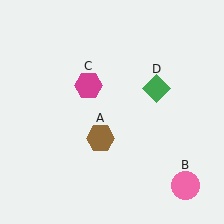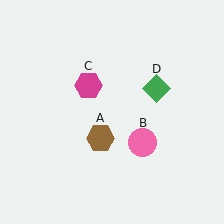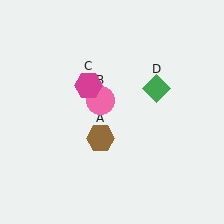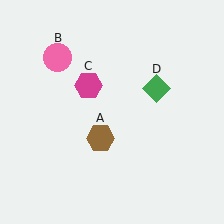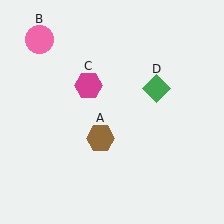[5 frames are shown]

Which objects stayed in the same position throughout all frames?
Brown hexagon (object A) and magenta hexagon (object C) and green diamond (object D) remained stationary.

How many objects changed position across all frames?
1 object changed position: pink circle (object B).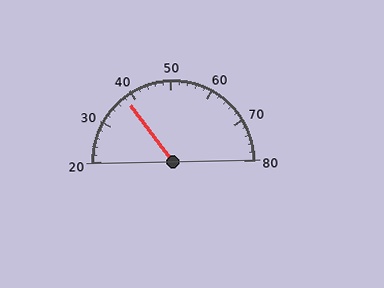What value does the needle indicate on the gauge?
The needle indicates approximately 38.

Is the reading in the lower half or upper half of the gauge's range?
The reading is in the lower half of the range (20 to 80).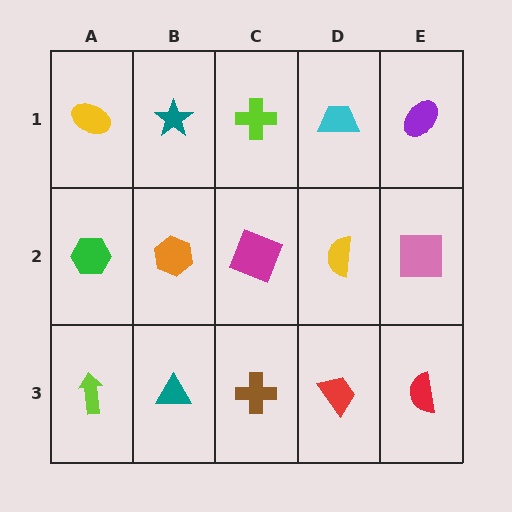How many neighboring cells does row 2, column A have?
3.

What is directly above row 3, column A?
A green hexagon.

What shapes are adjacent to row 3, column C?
A magenta square (row 2, column C), a teal triangle (row 3, column B), a red trapezoid (row 3, column D).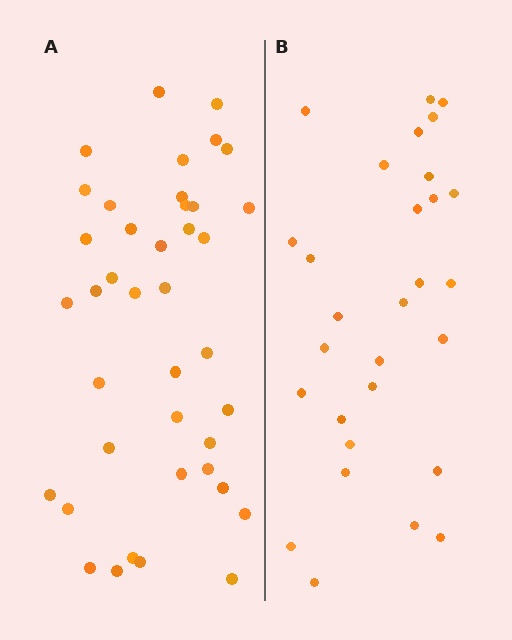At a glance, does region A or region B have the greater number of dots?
Region A (the left region) has more dots.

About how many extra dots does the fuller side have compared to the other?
Region A has roughly 12 or so more dots than region B.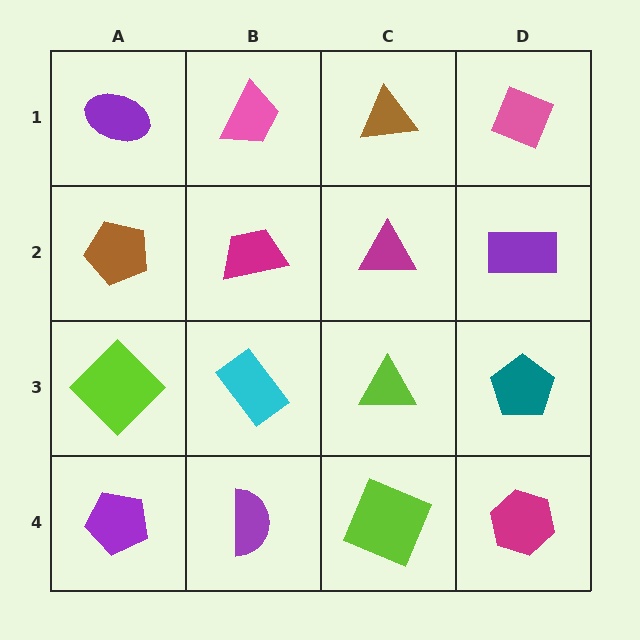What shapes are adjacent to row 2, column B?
A pink trapezoid (row 1, column B), a cyan rectangle (row 3, column B), a brown pentagon (row 2, column A), a magenta triangle (row 2, column C).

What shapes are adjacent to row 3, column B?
A magenta trapezoid (row 2, column B), a purple semicircle (row 4, column B), a lime diamond (row 3, column A), a lime triangle (row 3, column C).